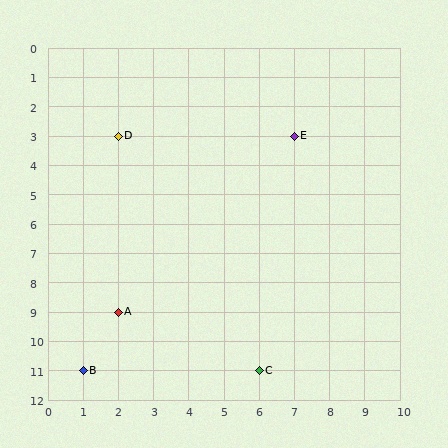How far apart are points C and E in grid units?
Points C and E are 1 column and 8 rows apart (about 8.1 grid units diagonally).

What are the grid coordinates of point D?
Point D is at grid coordinates (2, 3).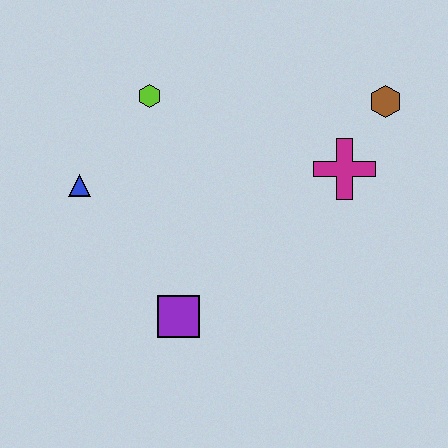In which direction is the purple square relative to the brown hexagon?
The purple square is below the brown hexagon.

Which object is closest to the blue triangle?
The lime hexagon is closest to the blue triangle.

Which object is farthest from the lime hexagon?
The brown hexagon is farthest from the lime hexagon.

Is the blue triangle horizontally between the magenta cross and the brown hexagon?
No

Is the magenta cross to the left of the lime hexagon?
No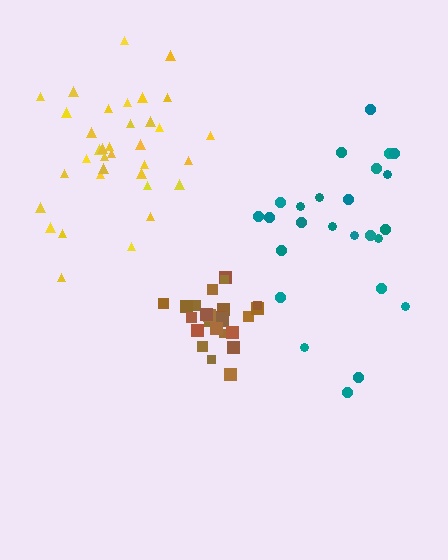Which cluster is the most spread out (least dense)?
Teal.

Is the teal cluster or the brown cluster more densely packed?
Brown.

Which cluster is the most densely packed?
Brown.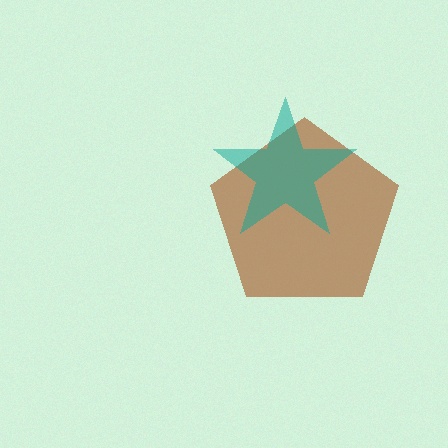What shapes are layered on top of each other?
The layered shapes are: a brown pentagon, a teal star.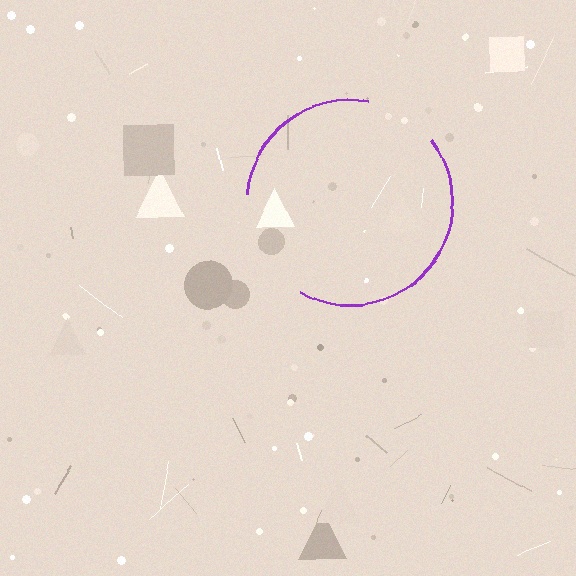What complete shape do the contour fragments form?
The contour fragments form a circle.